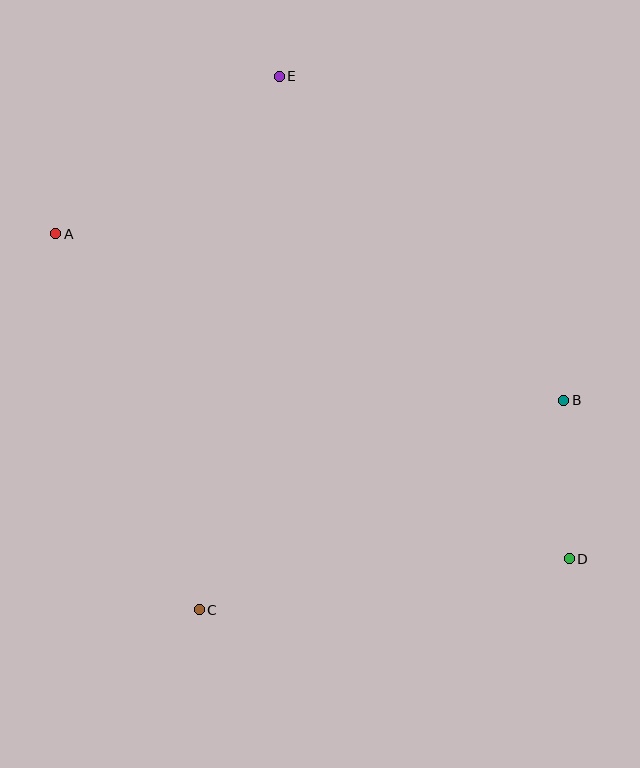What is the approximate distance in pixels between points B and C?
The distance between B and C is approximately 420 pixels.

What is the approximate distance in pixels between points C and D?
The distance between C and D is approximately 373 pixels.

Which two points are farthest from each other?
Points A and D are farthest from each other.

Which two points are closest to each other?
Points B and D are closest to each other.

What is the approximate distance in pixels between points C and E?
The distance between C and E is approximately 540 pixels.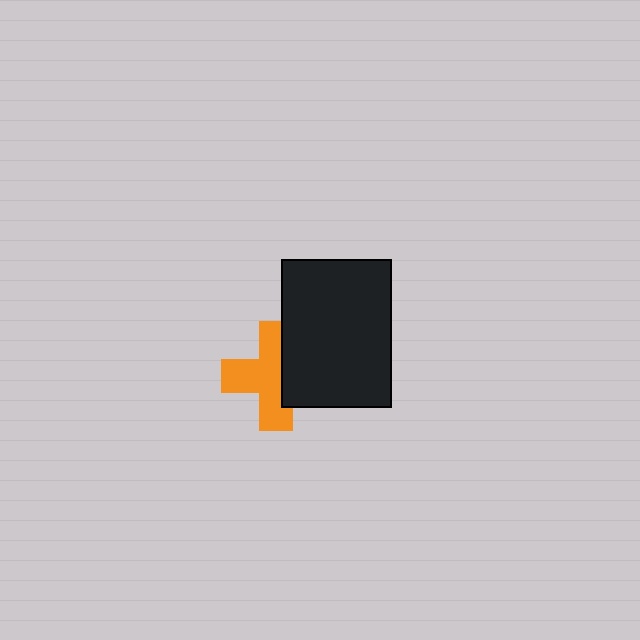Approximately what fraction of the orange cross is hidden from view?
Roughly 37% of the orange cross is hidden behind the black rectangle.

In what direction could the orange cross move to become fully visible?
The orange cross could move left. That would shift it out from behind the black rectangle entirely.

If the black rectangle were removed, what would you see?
You would see the complete orange cross.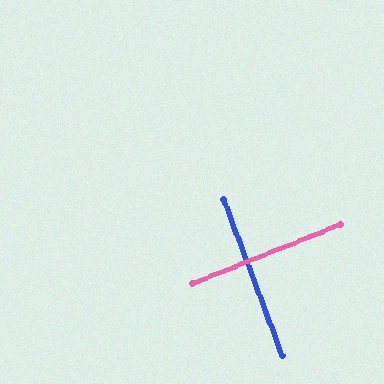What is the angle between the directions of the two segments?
Approximately 89 degrees.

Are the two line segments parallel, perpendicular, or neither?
Perpendicular — they meet at approximately 89°.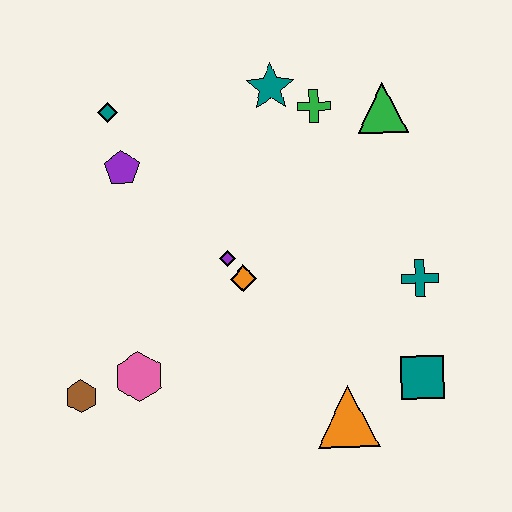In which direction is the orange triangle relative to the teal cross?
The orange triangle is below the teal cross.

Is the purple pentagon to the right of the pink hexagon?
No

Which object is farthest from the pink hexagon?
The green triangle is farthest from the pink hexagon.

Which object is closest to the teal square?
The orange triangle is closest to the teal square.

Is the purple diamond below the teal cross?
No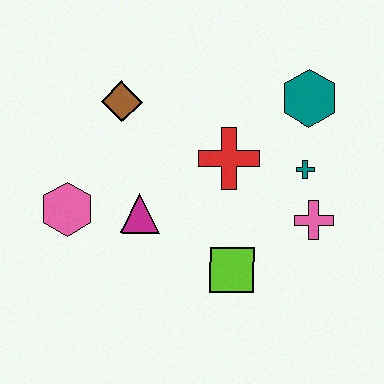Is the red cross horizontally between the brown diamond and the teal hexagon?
Yes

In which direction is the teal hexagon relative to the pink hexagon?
The teal hexagon is to the right of the pink hexagon.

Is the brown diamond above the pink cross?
Yes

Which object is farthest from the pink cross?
The pink hexagon is farthest from the pink cross.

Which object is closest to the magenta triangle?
The pink hexagon is closest to the magenta triangle.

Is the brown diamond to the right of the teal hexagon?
No